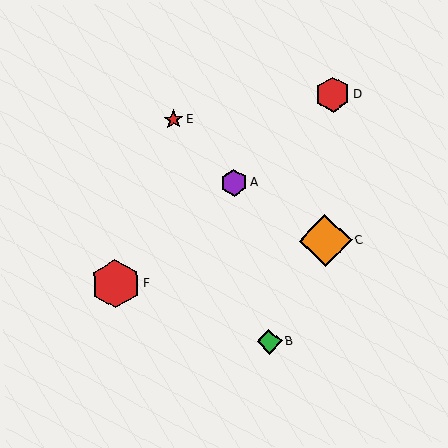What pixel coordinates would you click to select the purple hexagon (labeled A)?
Click at (234, 183) to select the purple hexagon A.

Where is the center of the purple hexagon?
The center of the purple hexagon is at (234, 183).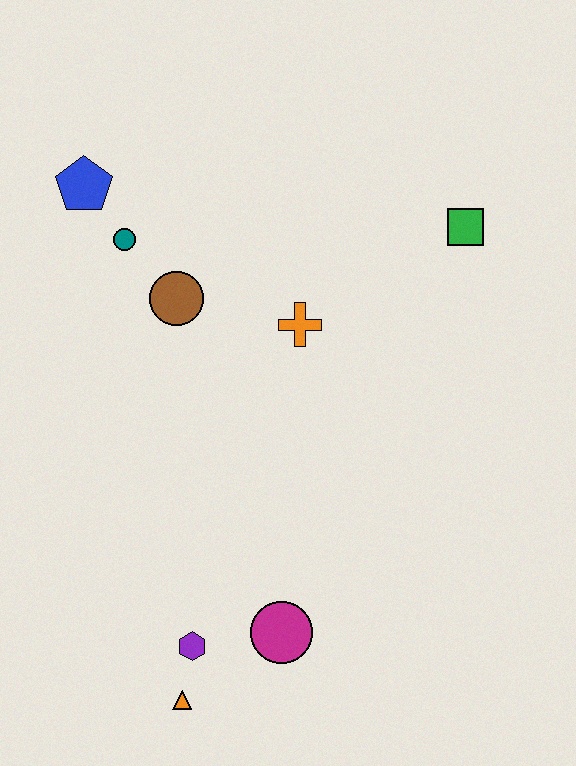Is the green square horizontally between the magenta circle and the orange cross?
No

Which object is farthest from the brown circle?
The orange triangle is farthest from the brown circle.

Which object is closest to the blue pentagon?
The teal circle is closest to the blue pentagon.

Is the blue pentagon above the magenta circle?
Yes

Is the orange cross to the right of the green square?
No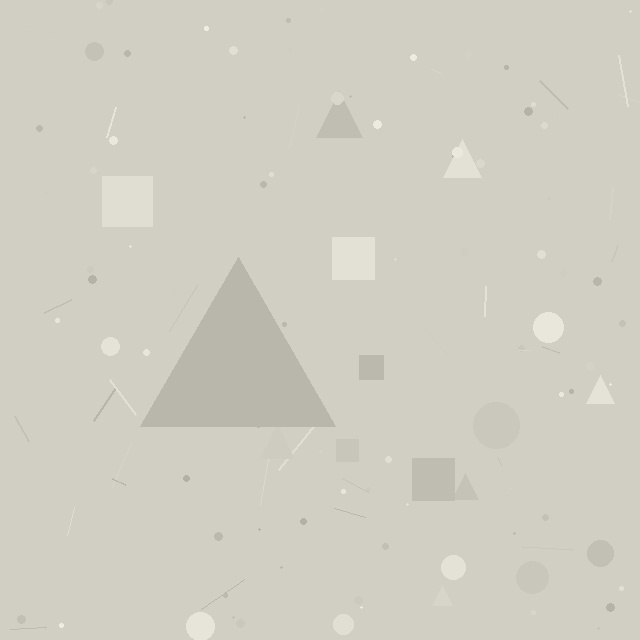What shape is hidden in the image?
A triangle is hidden in the image.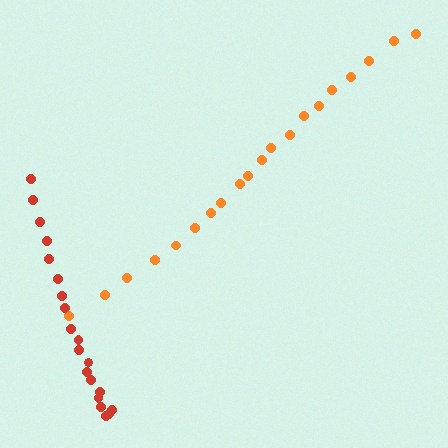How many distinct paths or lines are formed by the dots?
There are 2 distinct paths.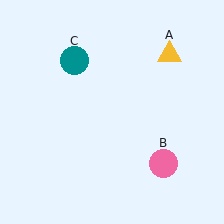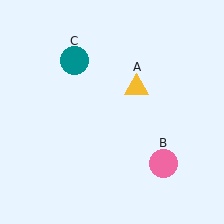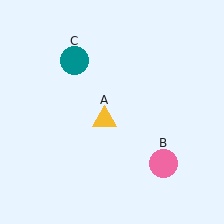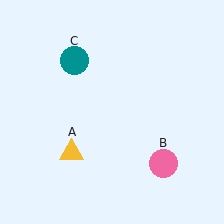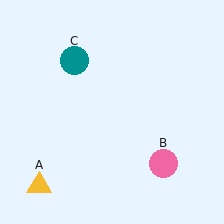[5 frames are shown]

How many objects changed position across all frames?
1 object changed position: yellow triangle (object A).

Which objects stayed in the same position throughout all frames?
Pink circle (object B) and teal circle (object C) remained stationary.